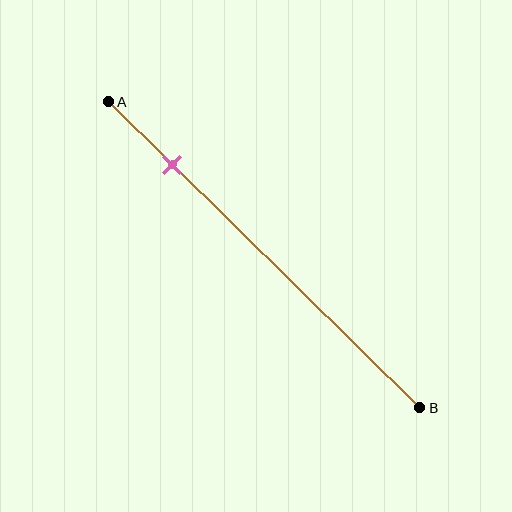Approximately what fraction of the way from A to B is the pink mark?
The pink mark is approximately 20% of the way from A to B.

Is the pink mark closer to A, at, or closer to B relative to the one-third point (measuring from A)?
The pink mark is closer to point A than the one-third point of segment AB.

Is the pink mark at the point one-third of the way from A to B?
No, the mark is at about 20% from A, not at the 33% one-third point.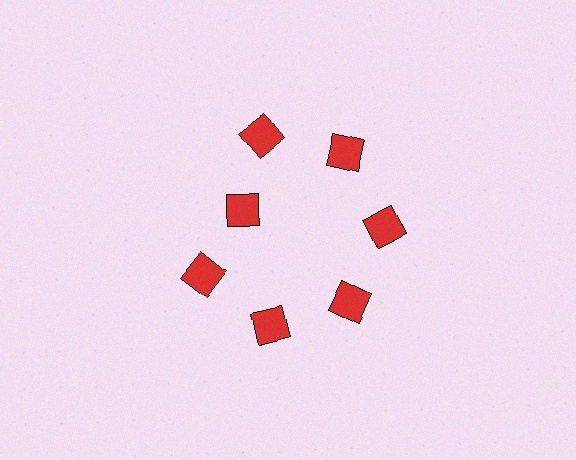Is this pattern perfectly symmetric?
No. The 7 red diamonds are arranged in a ring, but one element near the 10 o'clock position is pulled inward toward the center, breaking the 7-fold rotational symmetry.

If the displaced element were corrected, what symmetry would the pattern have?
It would have 7-fold rotational symmetry — the pattern would map onto itself every 51 degrees.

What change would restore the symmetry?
The symmetry would be restored by moving it outward, back onto the ring so that all 7 diamonds sit at equal angles and equal distance from the center.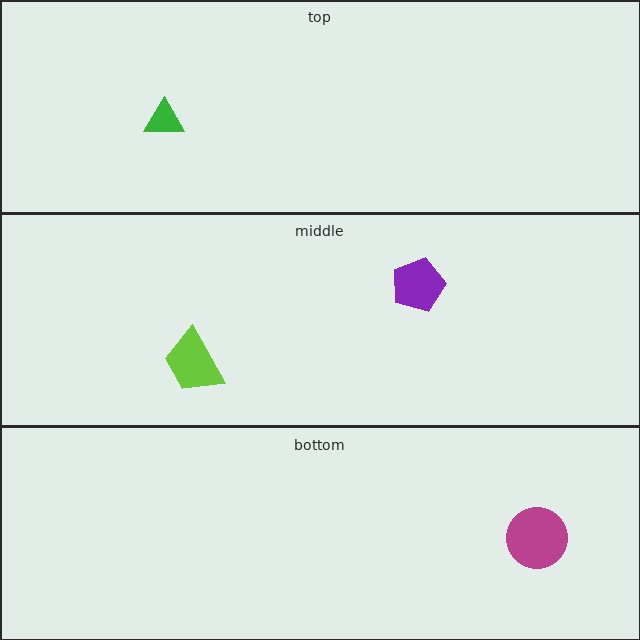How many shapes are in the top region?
1.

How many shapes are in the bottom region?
1.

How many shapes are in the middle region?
2.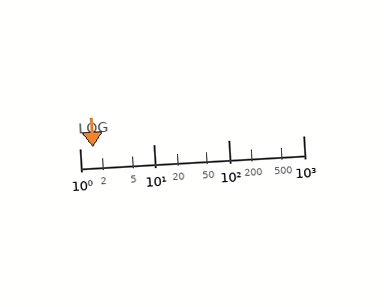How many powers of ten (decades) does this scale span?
The scale spans 3 decades, from 1 to 1000.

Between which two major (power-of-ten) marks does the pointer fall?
The pointer is between 1 and 10.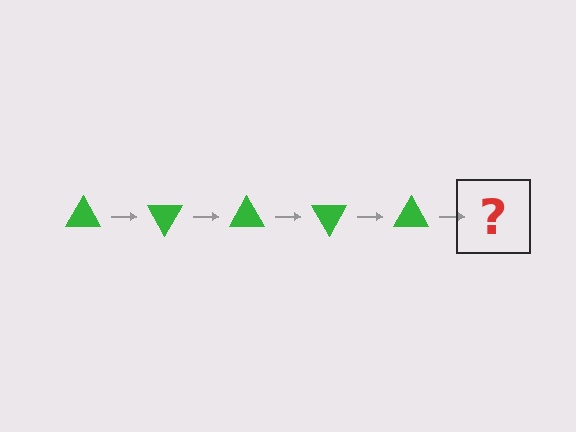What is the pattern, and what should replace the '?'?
The pattern is that the triangle rotates 60 degrees each step. The '?' should be a green triangle rotated 300 degrees.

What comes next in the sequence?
The next element should be a green triangle rotated 300 degrees.